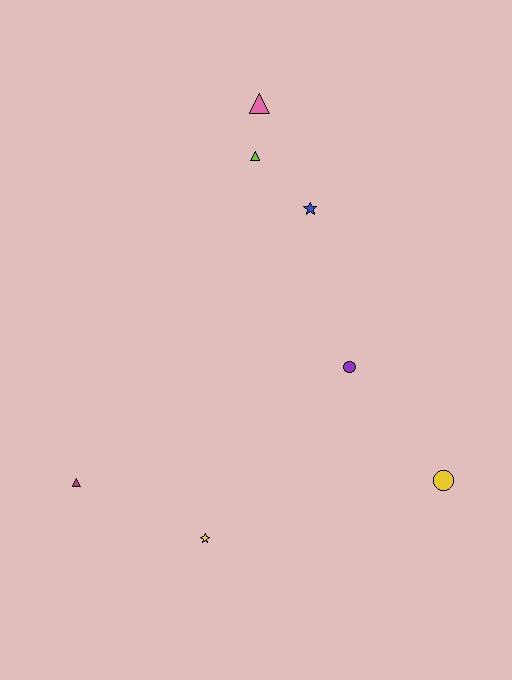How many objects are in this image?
There are 7 objects.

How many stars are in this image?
There are 2 stars.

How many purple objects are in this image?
There is 1 purple object.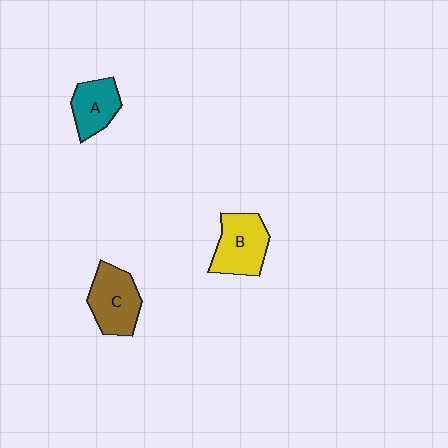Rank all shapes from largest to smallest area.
From largest to smallest: C (brown), B (yellow), A (teal).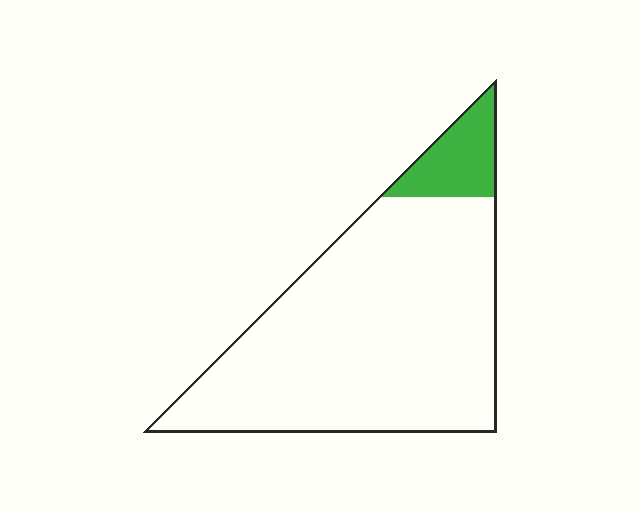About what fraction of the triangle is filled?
About one tenth (1/10).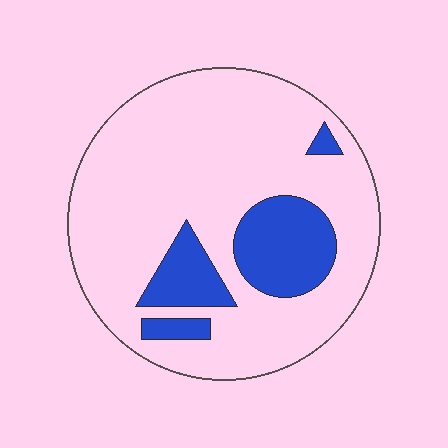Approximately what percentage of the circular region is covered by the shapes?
Approximately 20%.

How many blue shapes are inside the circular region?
4.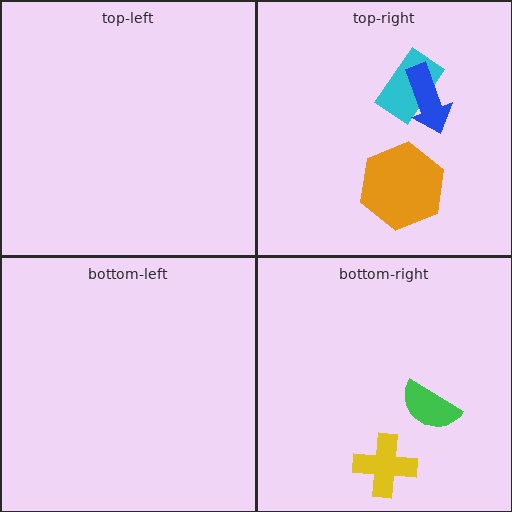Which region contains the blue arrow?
The top-right region.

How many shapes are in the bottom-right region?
2.